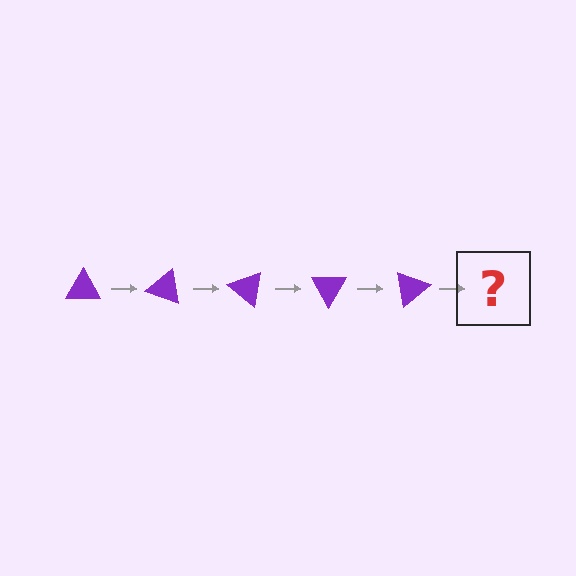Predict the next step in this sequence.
The next step is a purple triangle rotated 100 degrees.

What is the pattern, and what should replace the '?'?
The pattern is that the triangle rotates 20 degrees each step. The '?' should be a purple triangle rotated 100 degrees.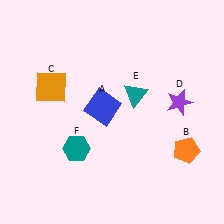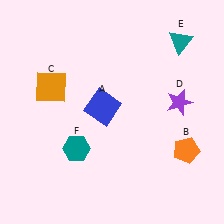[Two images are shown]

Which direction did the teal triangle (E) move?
The teal triangle (E) moved up.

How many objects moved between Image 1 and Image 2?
1 object moved between the two images.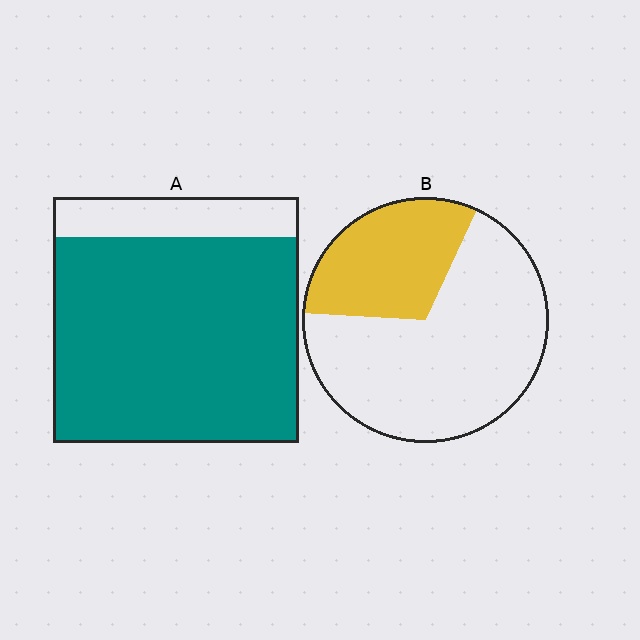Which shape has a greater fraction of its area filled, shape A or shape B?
Shape A.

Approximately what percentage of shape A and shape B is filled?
A is approximately 85% and B is approximately 30%.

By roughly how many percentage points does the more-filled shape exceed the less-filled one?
By roughly 55 percentage points (A over B).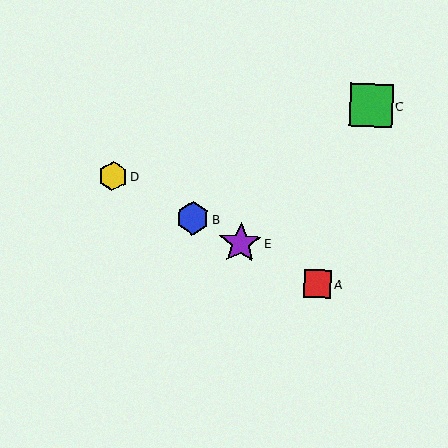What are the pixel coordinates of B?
Object B is at (193, 218).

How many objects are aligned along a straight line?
4 objects (A, B, D, E) are aligned along a straight line.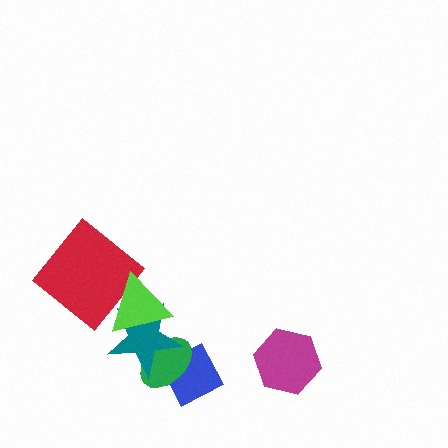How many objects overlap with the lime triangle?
2 objects overlap with the lime triangle.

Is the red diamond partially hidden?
Yes, it is partially covered by another shape.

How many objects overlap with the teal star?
3 objects overlap with the teal star.